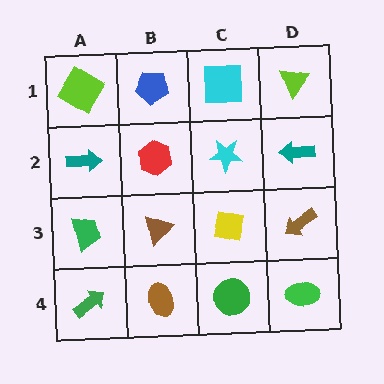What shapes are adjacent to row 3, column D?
A teal arrow (row 2, column D), a green ellipse (row 4, column D), a yellow square (row 3, column C).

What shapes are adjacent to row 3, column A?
A teal arrow (row 2, column A), a green arrow (row 4, column A), a brown triangle (row 3, column B).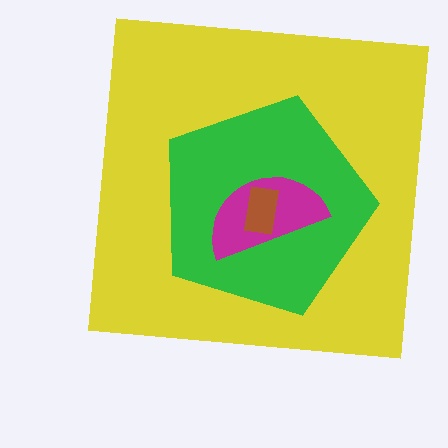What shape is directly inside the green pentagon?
The magenta semicircle.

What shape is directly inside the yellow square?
The green pentagon.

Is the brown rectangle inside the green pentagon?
Yes.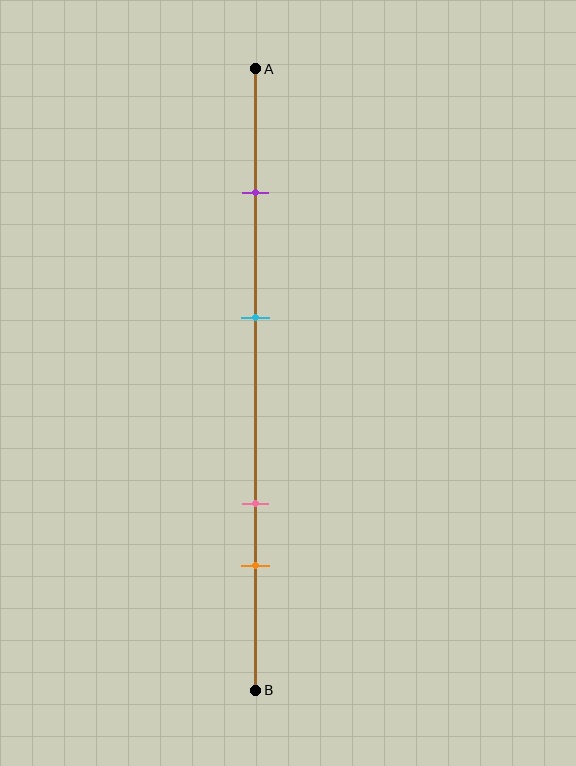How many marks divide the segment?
There are 4 marks dividing the segment.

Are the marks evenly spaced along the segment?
No, the marks are not evenly spaced.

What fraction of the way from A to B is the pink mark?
The pink mark is approximately 70% (0.7) of the way from A to B.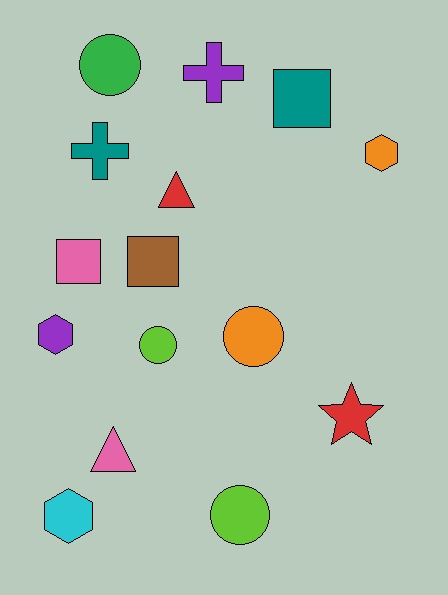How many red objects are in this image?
There are 2 red objects.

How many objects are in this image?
There are 15 objects.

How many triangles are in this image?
There are 2 triangles.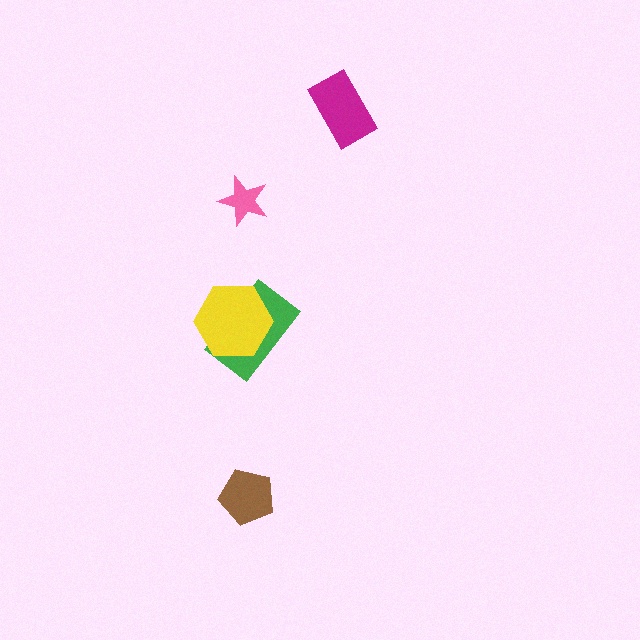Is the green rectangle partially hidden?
Yes, it is partially covered by another shape.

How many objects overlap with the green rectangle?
1 object overlaps with the green rectangle.